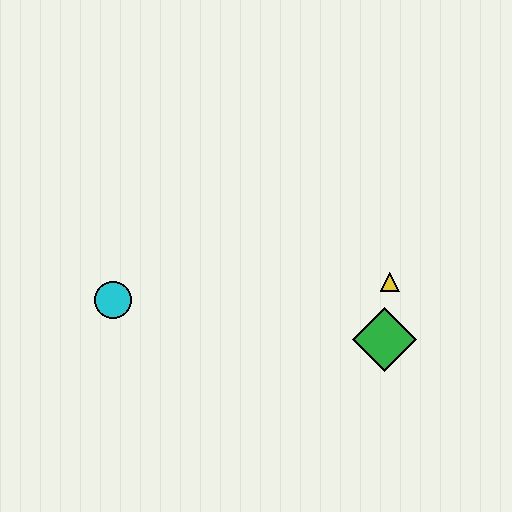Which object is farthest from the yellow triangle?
The cyan circle is farthest from the yellow triangle.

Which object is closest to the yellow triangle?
The green diamond is closest to the yellow triangle.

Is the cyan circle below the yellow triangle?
Yes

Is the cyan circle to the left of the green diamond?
Yes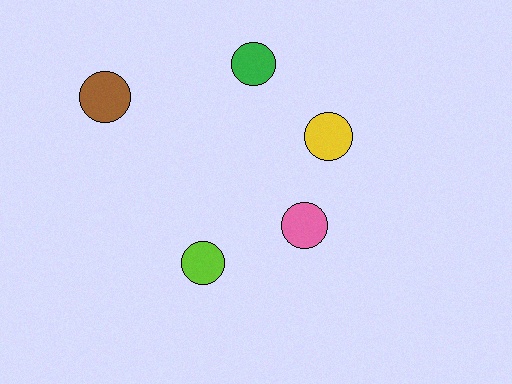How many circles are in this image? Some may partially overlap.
There are 5 circles.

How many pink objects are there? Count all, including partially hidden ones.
There is 1 pink object.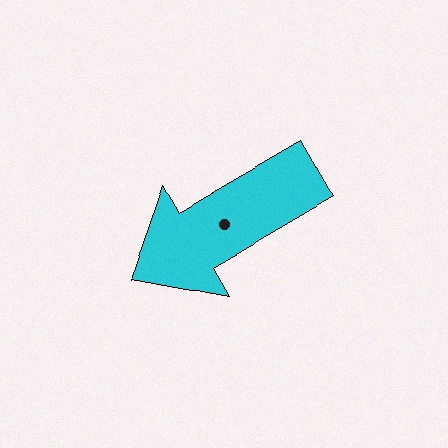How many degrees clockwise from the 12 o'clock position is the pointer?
Approximately 240 degrees.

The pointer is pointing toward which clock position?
Roughly 8 o'clock.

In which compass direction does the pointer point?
Southwest.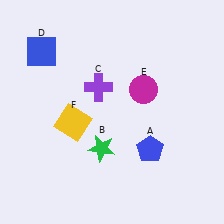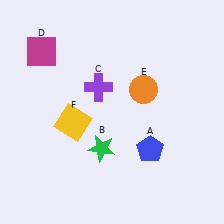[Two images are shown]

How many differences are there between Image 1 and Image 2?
There are 2 differences between the two images.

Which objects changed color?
D changed from blue to magenta. E changed from magenta to orange.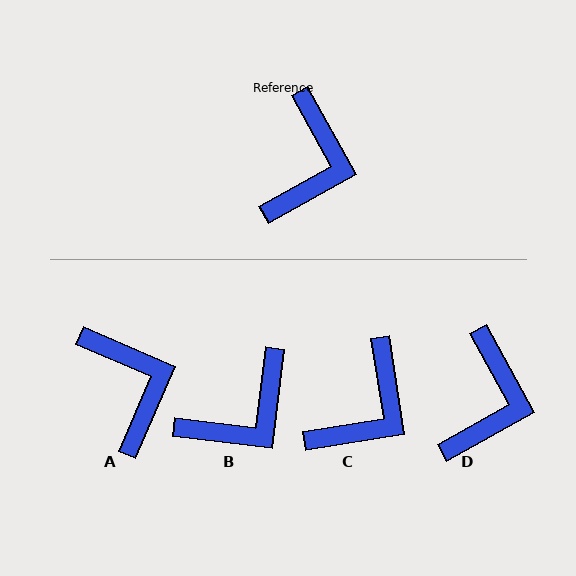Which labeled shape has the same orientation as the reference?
D.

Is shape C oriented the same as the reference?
No, it is off by about 20 degrees.